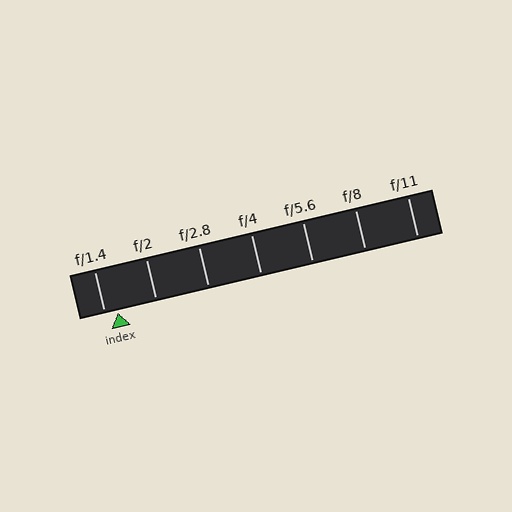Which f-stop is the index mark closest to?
The index mark is closest to f/1.4.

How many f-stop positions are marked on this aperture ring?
There are 7 f-stop positions marked.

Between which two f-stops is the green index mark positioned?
The index mark is between f/1.4 and f/2.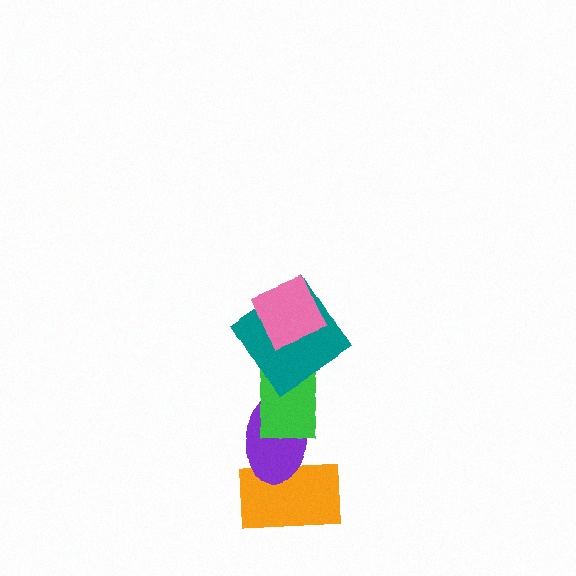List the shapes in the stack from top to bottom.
From top to bottom: the pink diamond, the teal diamond, the green rectangle, the purple ellipse, the orange rectangle.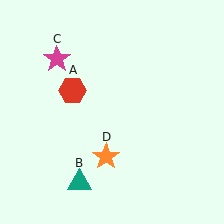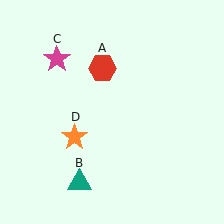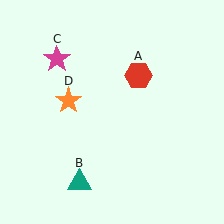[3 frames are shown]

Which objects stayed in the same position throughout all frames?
Teal triangle (object B) and magenta star (object C) remained stationary.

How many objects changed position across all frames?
2 objects changed position: red hexagon (object A), orange star (object D).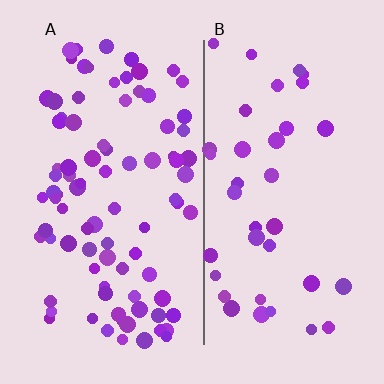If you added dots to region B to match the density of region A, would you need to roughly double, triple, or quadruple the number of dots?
Approximately double.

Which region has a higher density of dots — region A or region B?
A (the left).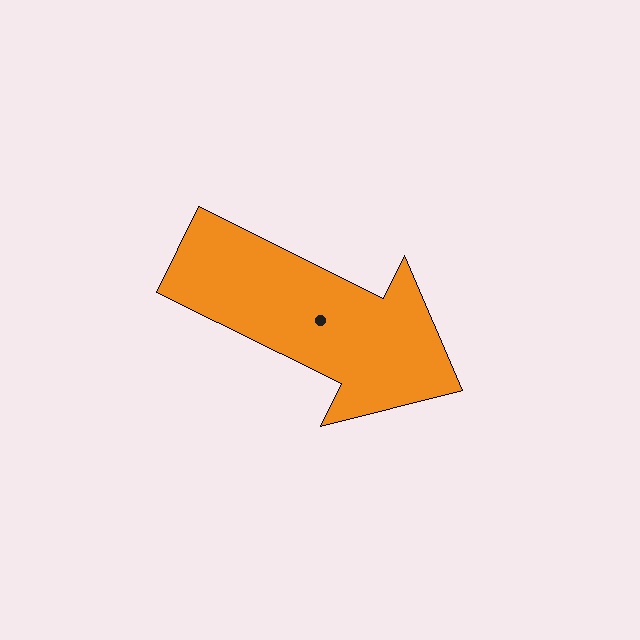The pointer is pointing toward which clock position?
Roughly 4 o'clock.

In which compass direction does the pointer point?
Southeast.